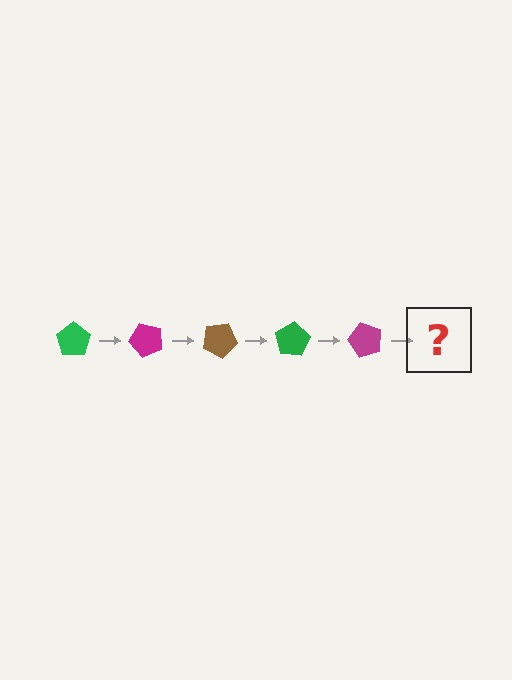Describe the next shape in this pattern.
It should be a brown pentagon, rotated 250 degrees from the start.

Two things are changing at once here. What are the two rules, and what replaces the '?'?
The two rules are that it rotates 50 degrees each step and the color cycles through green, magenta, and brown. The '?' should be a brown pentagon, rotated 250 degrees from the start.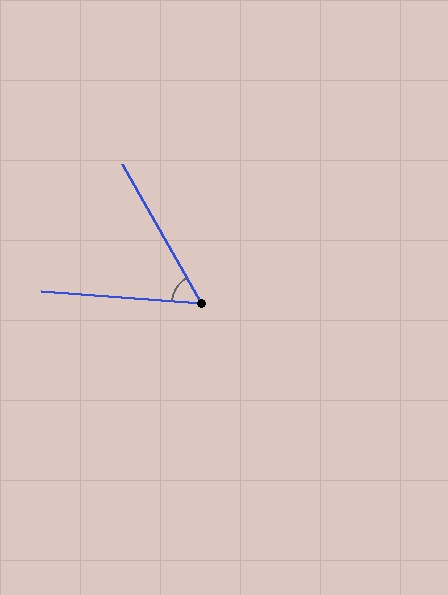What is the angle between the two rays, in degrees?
Approximately 56 degrees.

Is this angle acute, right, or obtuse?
It is acute.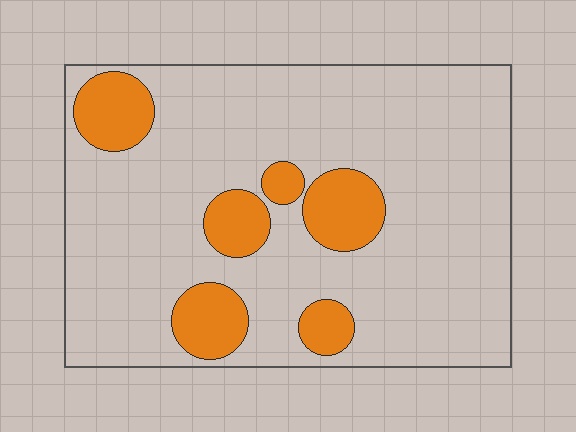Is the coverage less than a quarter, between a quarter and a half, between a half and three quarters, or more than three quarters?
Less than a quarter.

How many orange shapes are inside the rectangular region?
6.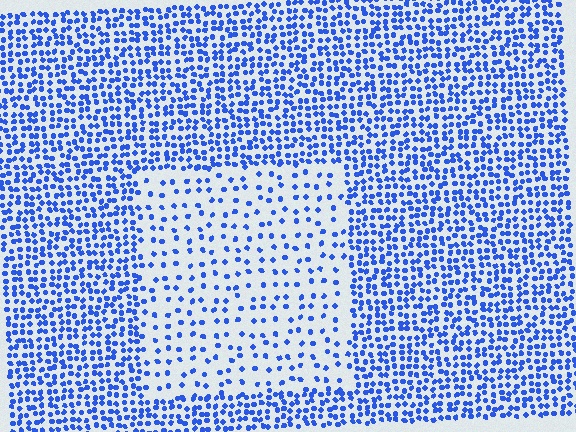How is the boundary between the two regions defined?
The boundary is defined by a change in element density (approximately 2.6x ratio). All elements are the same color, size, and shape.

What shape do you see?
I see a rectangle.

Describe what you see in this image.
The image contains small blue elements arranged at two different densities. A rectangle-shaped region is visible where the elements are less densely packed than the surrounding area.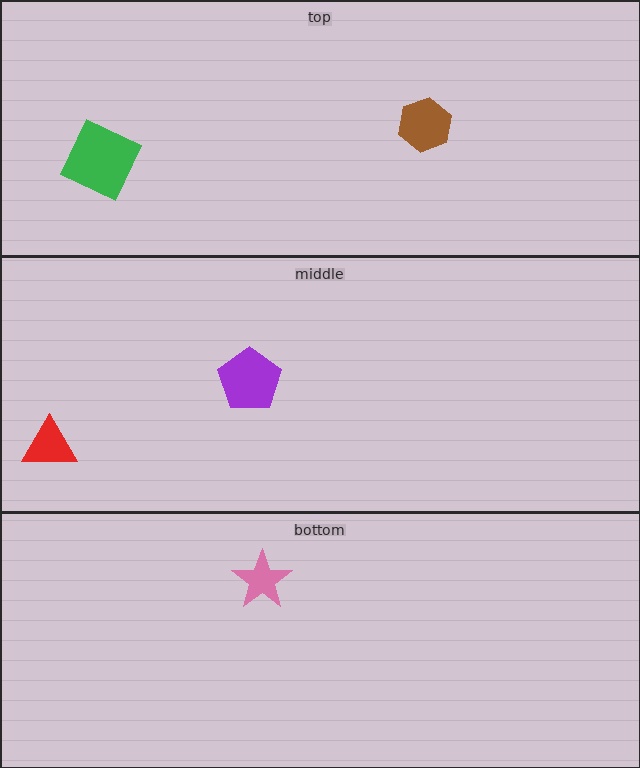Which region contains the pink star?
The bottom region.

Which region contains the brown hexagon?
The top region.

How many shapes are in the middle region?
2.